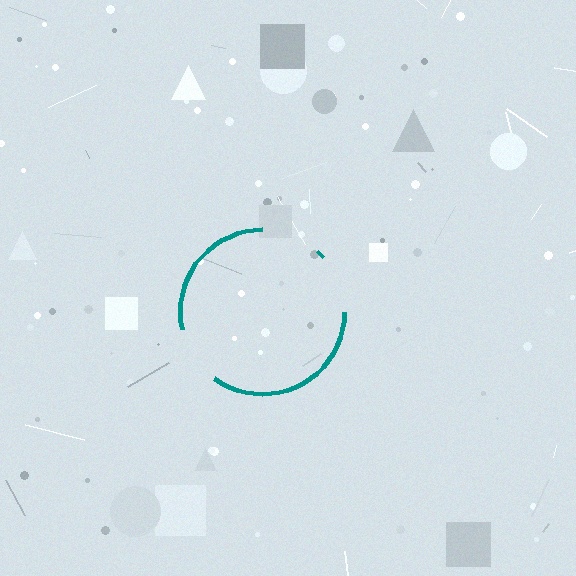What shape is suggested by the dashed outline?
The dashed outline suggests a circle.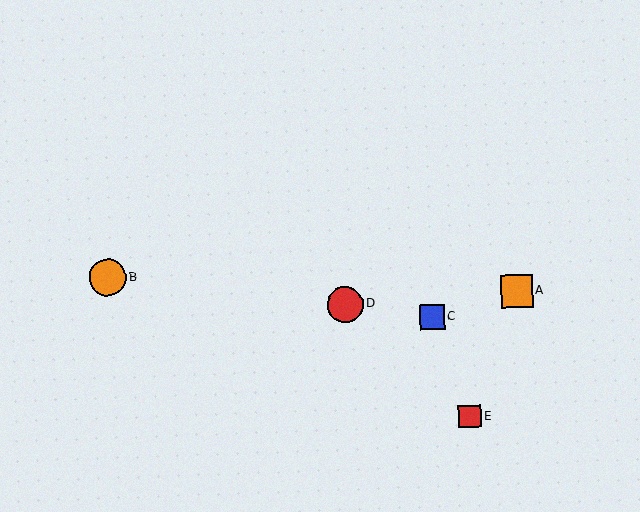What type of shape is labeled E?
Shape E is a red square.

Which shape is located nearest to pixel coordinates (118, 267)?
The orange circle (labeled B) at (107, 278) is nearest to that location.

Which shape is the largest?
The orange circle (labeled B) is the largest.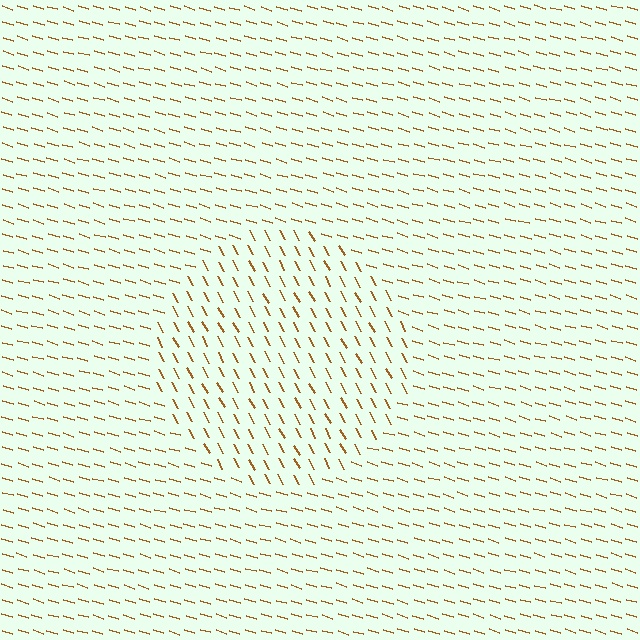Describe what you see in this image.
The image is filled with small brown line segments. A circle region in the image has lines oriented differently from the surrounding lines, creating a visible texture boundary.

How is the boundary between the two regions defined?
The boundary is defined purely by a change in line orientation (approximately 45 degrees difference). All lines are the same color and thickness.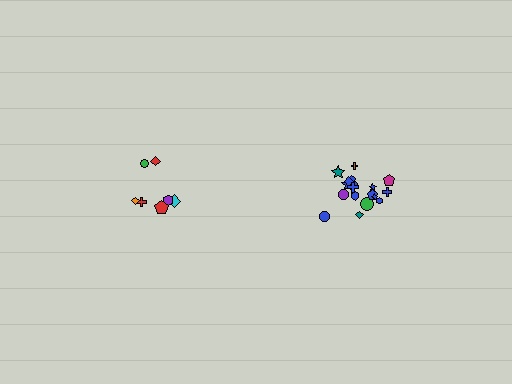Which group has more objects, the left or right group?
The right group.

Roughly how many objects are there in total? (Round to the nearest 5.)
Roughly 25 objects in total.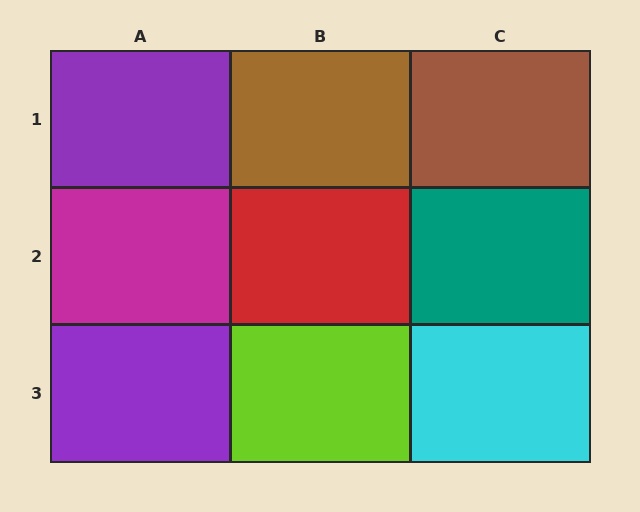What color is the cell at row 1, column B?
Brown.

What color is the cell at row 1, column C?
Brown.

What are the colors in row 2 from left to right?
Magenta, red, teal.